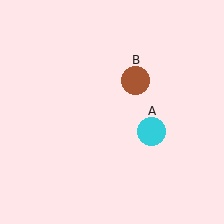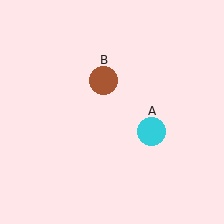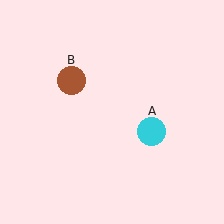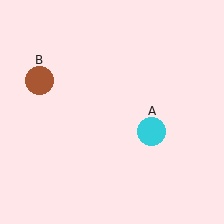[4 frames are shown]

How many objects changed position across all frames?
1 object changed position: brown circle (object B).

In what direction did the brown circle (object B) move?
The brown circle (object B) moved left.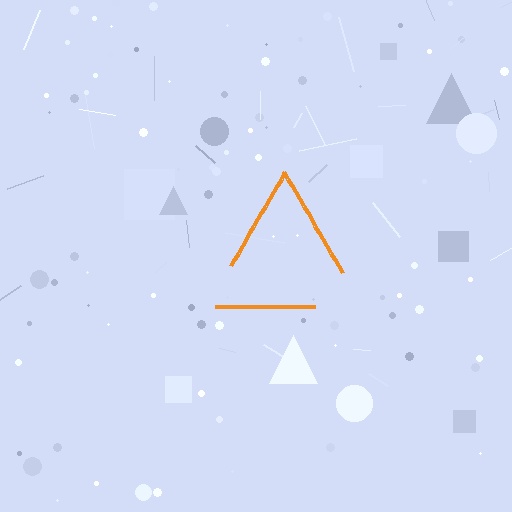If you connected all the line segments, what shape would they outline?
They would outline a triangle.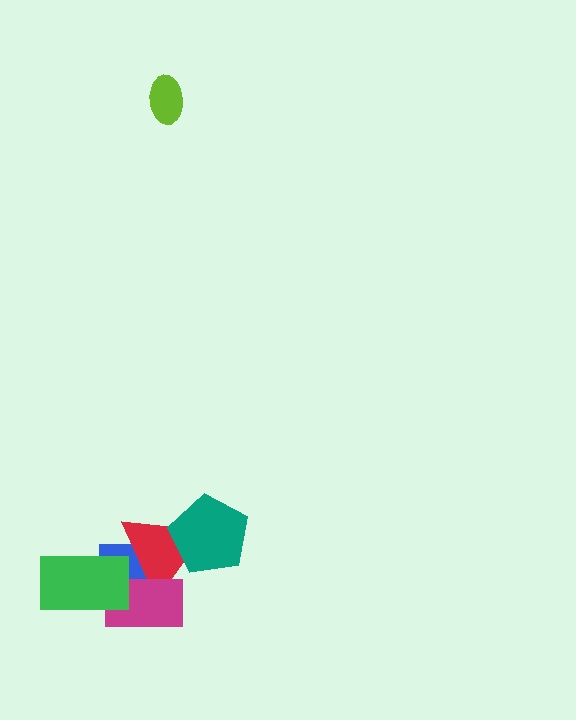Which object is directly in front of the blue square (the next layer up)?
The red triangle is directly in front of the blue square.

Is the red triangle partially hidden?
Yes, it is partially covered by another shape.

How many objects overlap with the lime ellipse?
0 objects overlap with the lime ellipse.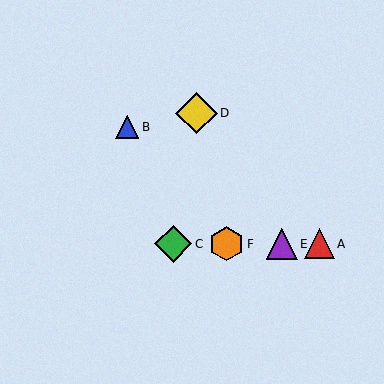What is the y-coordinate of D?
Object D is at y≈113.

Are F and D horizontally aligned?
No, F is at y≈244 and D is at y≈113.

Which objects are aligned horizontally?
Objects A, C, E, F are aligned horizontally.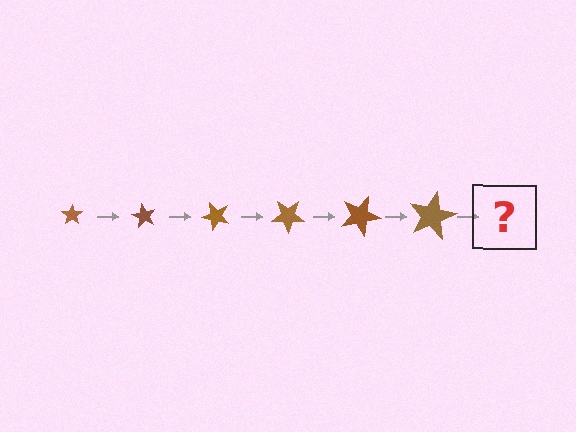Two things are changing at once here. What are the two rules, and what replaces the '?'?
The two rules are that the star grows larger each step and it rotates 60 degrees each step. The '?' should be a star, larger than the previous one and rotated 360 degrees from the start.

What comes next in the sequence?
The next element should be a star, larger than the previous one and rotated 360 degrees from the start.